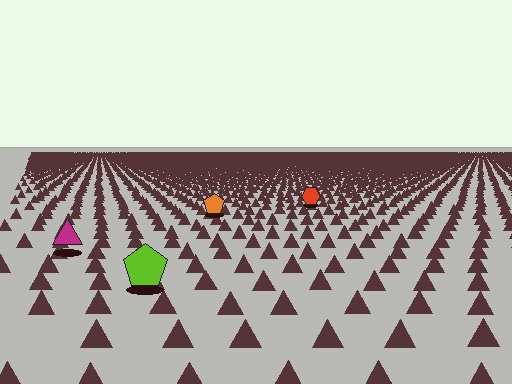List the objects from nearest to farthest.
From nearest to farthest: the lime pentagon, the magenta triangle, the orange pentagon, the red hexagon.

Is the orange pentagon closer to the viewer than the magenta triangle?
No. The magenta triangle is closer — you can tell from the texture gradient: the ground texture is coarser near it.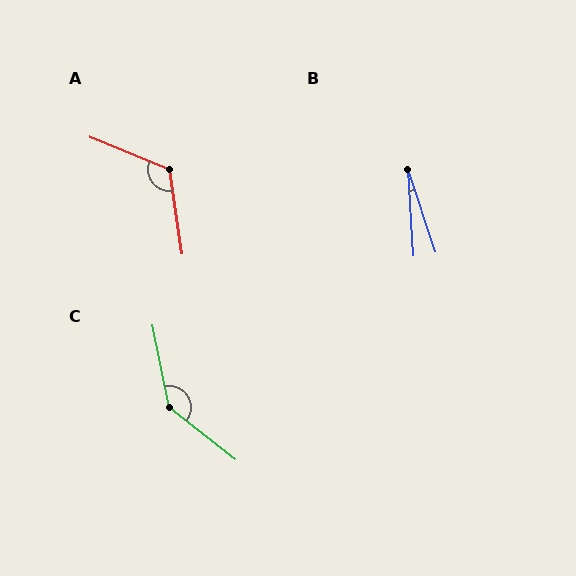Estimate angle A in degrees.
Approximately 121 degrees.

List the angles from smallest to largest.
B (15°), A (121°), C (140°).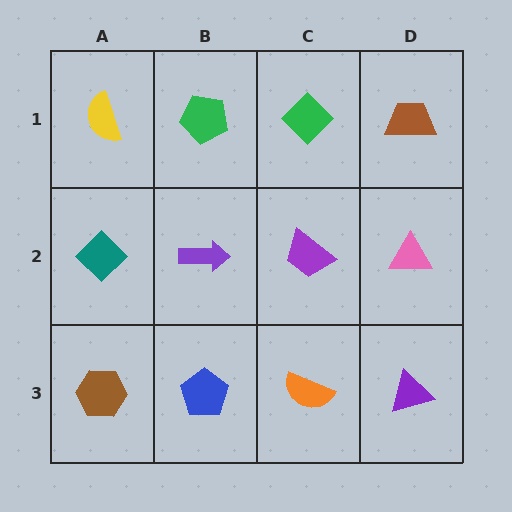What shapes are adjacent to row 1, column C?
A purple trapezoid (row 2, column C), a green pentagon (row 1, column B), a brown trapezoid (row 1, column D).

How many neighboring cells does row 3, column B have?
3.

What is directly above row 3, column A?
A teal diamond.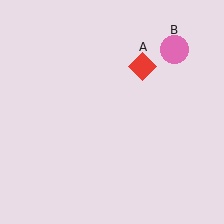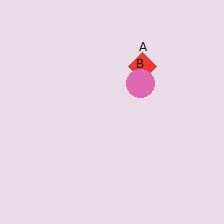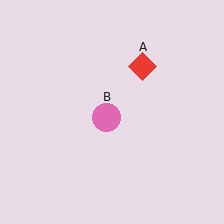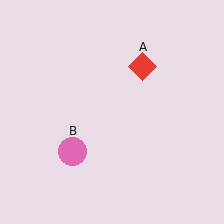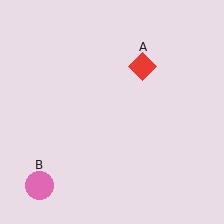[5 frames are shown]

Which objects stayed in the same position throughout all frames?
Red diamond (object A) remained stationary.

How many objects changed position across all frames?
1 object changed position: pink circle (object B).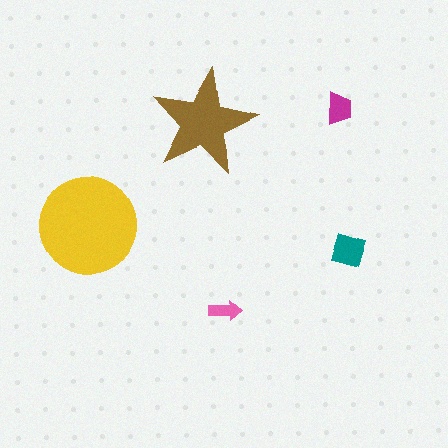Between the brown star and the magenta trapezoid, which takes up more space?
The brown star.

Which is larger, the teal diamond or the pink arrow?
The teal diamond.